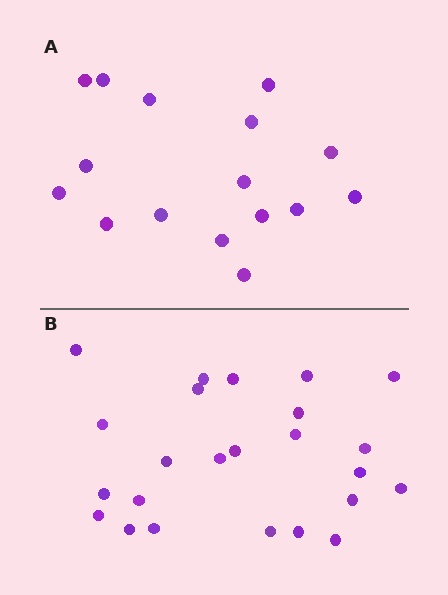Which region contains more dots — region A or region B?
Region B (the bottom region) has more dots.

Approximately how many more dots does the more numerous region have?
Region B has roughly 8 or so more dots than region A.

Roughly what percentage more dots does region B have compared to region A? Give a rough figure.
About 50% more.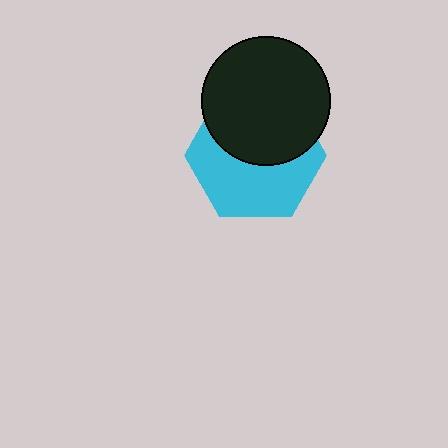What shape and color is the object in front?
The object in front is a black circle.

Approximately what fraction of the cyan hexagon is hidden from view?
Roughly 47% of the cyan hexagon is hidden behind the black circle.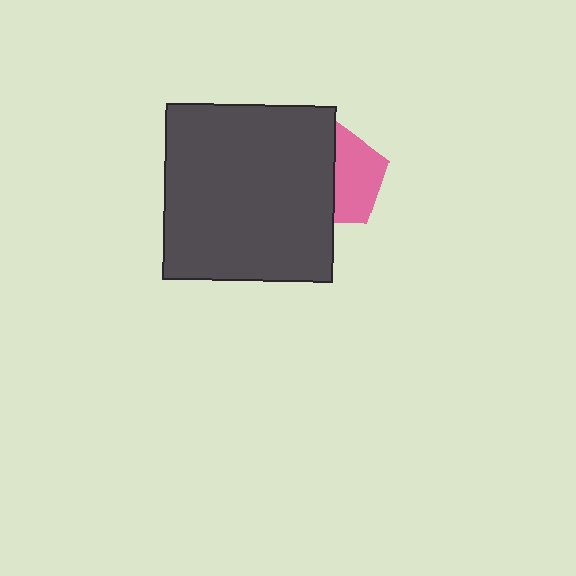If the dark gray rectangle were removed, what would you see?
You would see the complete pink pentagon.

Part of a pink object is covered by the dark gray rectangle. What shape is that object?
It is a pentagon.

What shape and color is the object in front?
The object in front is a dark gray rectangle.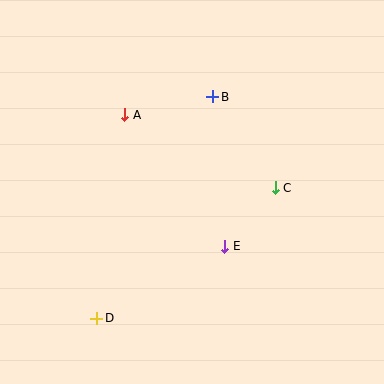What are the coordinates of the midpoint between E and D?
The midpoint between E and D is at (161, 282).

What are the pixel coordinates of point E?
Point E is at (225, 246).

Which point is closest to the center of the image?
Point E at (225, 246) is closest to the center.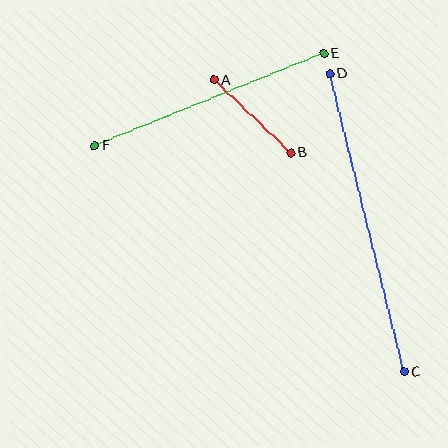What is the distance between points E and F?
The distance is approximately 247 pixels.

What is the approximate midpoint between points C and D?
The midpoint is at approximately (367, 223) pixels.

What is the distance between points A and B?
The distance is approximately 106 pixels.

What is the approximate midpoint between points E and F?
The midpoint is at approximately (209, 100) pixels.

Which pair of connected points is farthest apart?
Points C and D are farthest apart.